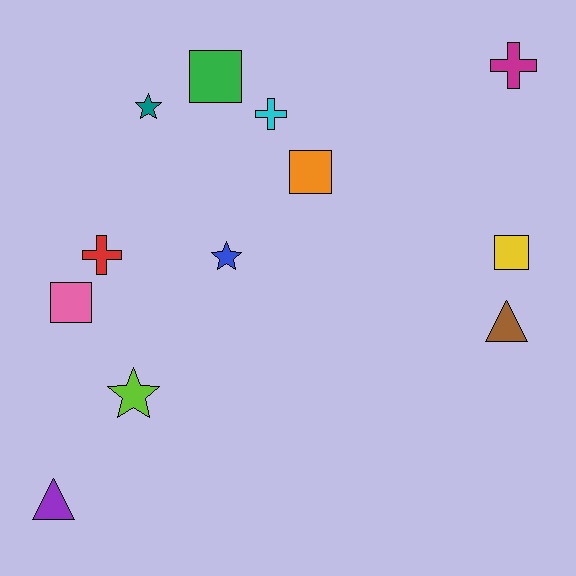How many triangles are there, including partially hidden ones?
There are 2 triangles.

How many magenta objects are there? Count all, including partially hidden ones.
There is 1 magenta object.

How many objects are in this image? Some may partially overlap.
There are 12 objects.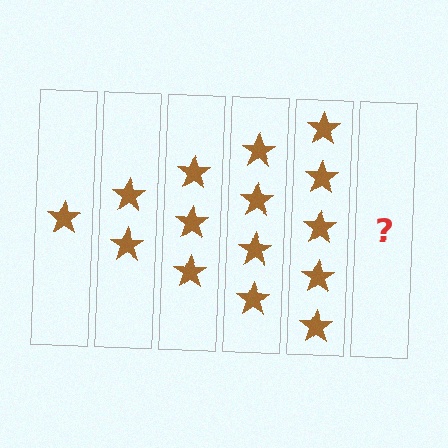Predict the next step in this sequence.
The next step is 6 stars.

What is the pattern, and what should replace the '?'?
The pattern is that each step adds one more star. The '?' should be 6 stars.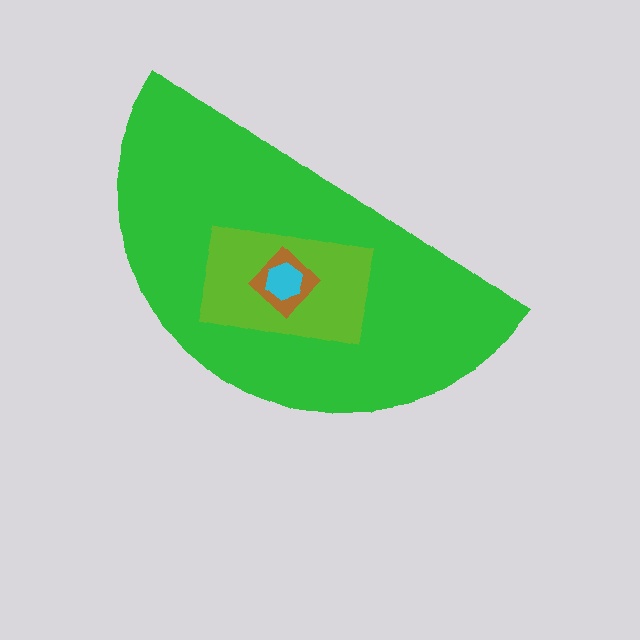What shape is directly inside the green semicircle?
The lime rectangle.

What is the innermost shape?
The cyan hexagon.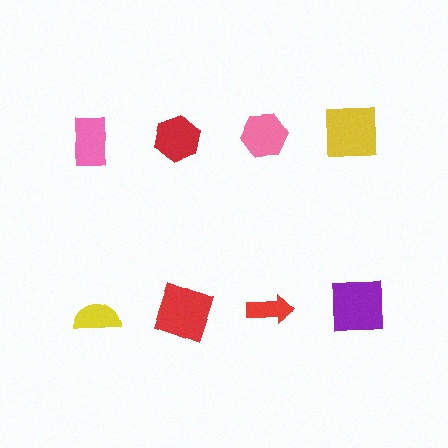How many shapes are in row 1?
4 shapes.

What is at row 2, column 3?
A red arrow.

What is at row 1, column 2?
A red hexagon.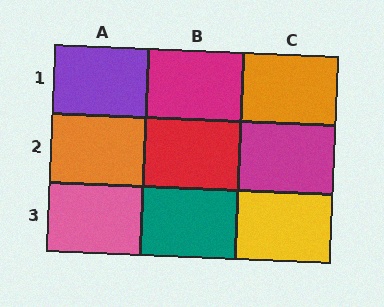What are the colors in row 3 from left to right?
Pink, teal, yellow.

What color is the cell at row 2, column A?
Orange.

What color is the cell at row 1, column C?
Orange.